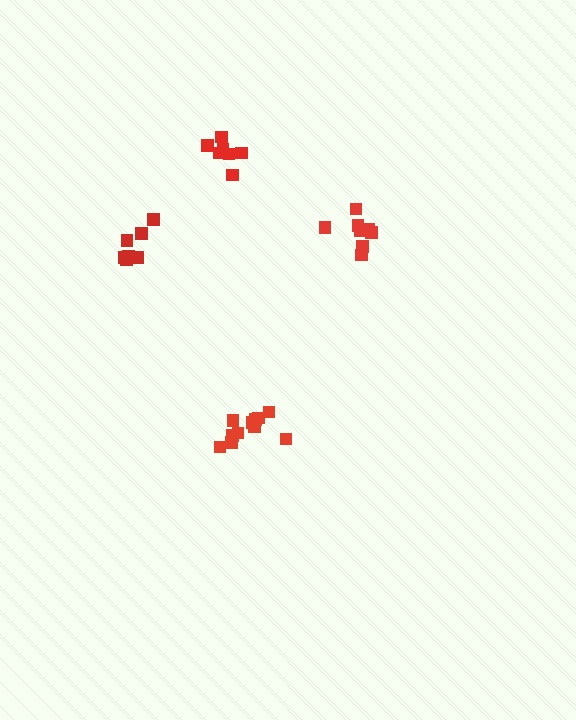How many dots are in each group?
Group 1: 7 dots, Group 2: 8 dots, Group 3: 11 dots, Group 4: 7 dots (33 total).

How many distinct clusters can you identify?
There are 4 distinct clusters.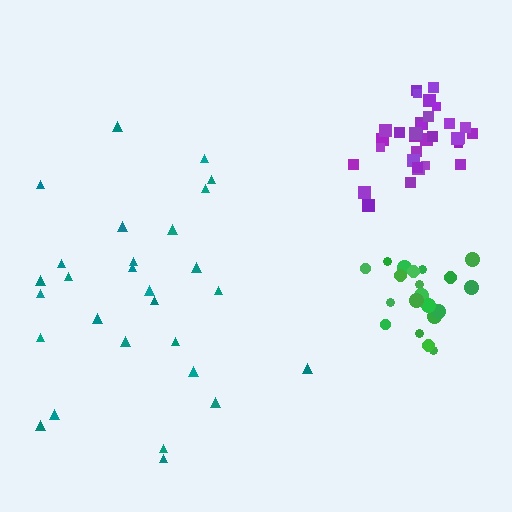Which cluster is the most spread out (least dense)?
Teal.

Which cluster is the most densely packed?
Green.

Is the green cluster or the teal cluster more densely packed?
Green.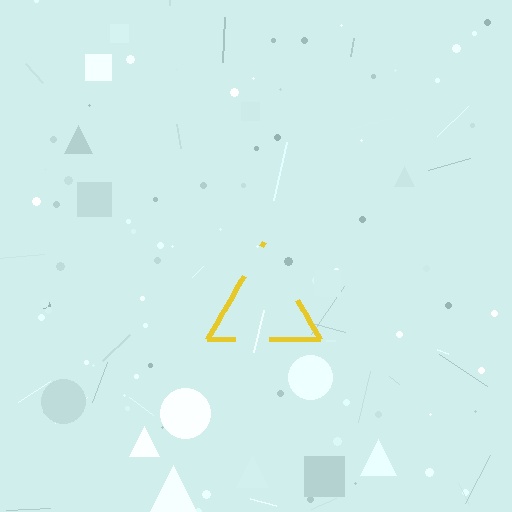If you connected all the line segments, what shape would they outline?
They would outline a triangle.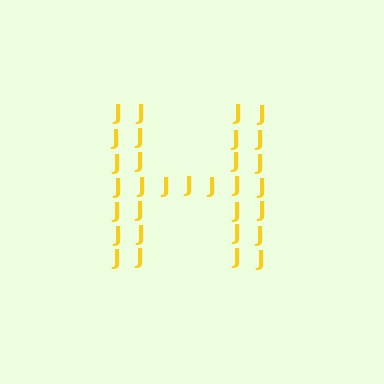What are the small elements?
The small elements are letter J's.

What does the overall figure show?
The overall figure shows the letter H.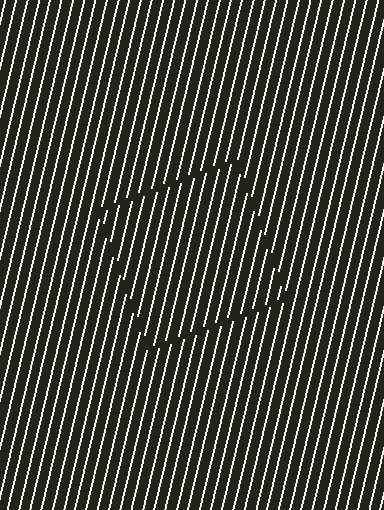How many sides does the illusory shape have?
4 sides — the line-ends trace a square.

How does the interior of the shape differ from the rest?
The interior of the shape contains the same grating, shifted by half a period — the contour is defined by the phase discontinuity where line-ends from the inner and outer gratings abut.